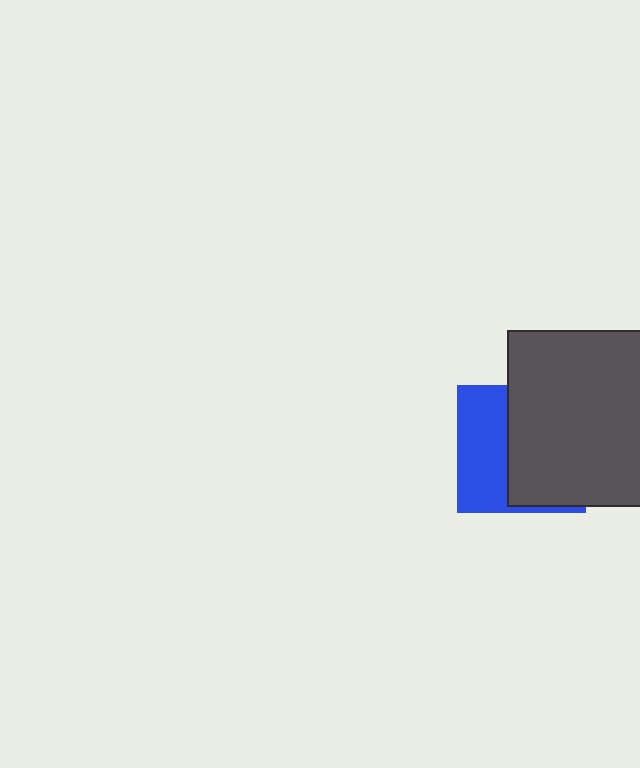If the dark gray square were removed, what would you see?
You would see the complete blue square.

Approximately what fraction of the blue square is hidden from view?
Roughly 58% of the blue square is hidden behind the dark gray square.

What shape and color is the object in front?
The object in front is a dark gray square.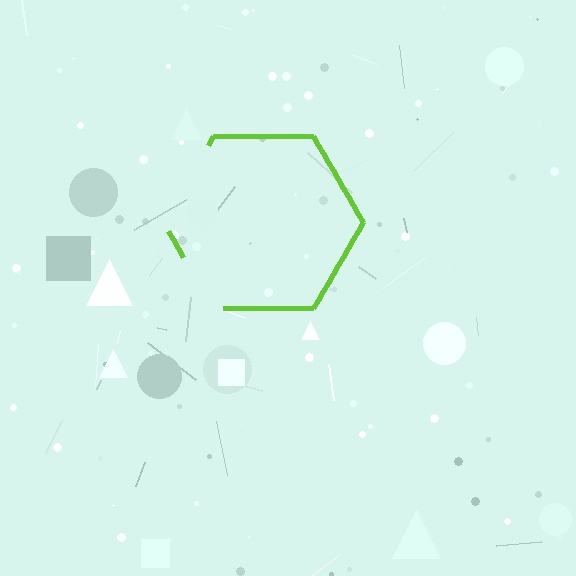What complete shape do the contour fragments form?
The contour fragments form a hexagon.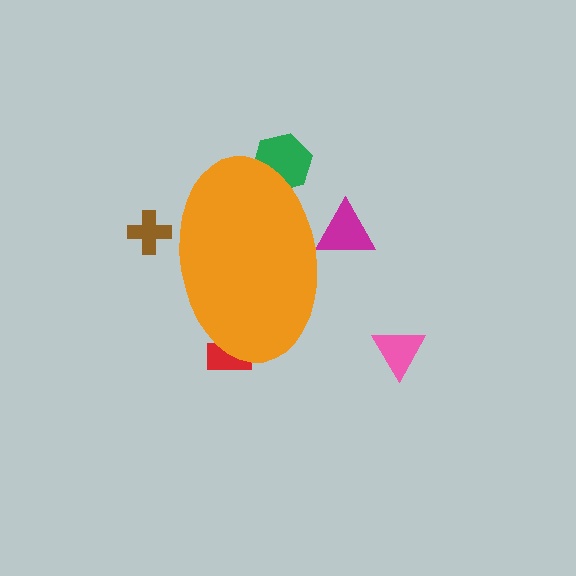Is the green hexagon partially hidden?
Yes, the green hexagon is partially hidden behind the orange ellipse.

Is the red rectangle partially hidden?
Yes, the red rectangle is partially hidden behind the orange ellipse.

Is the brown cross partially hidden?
Yes, the brown cross is partially hidden behind the orange ellipse.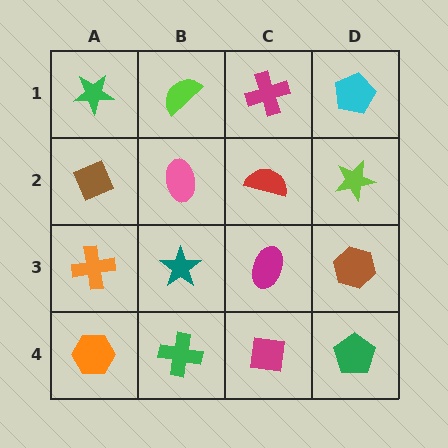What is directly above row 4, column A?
An orange cross.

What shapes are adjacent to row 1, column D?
A lime star (row 2, column D), a magenta cross (row 1, column C).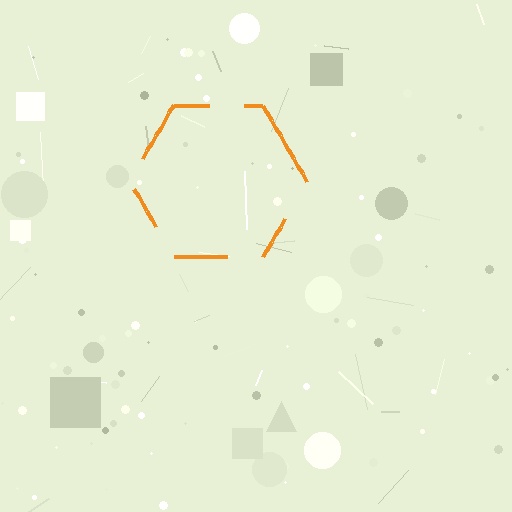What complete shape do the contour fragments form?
The contour fragments form a hexagon.